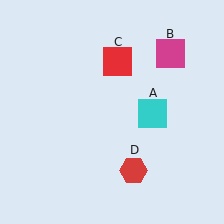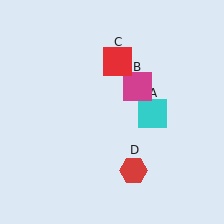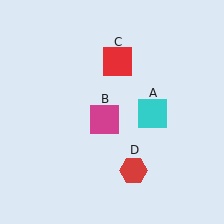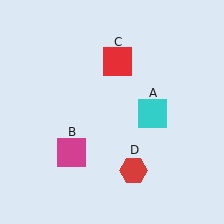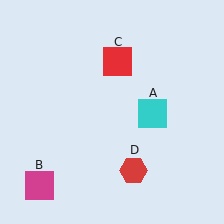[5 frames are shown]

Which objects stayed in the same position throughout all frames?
Cyan square (object A) and red square (object C) and red hexagon (object D) remained stationary.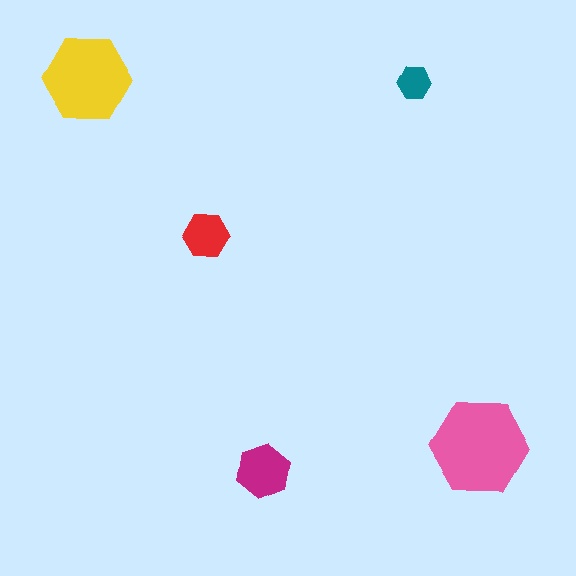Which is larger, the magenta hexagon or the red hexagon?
The magenta one.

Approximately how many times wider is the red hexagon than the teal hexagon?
About 1.5 times wider.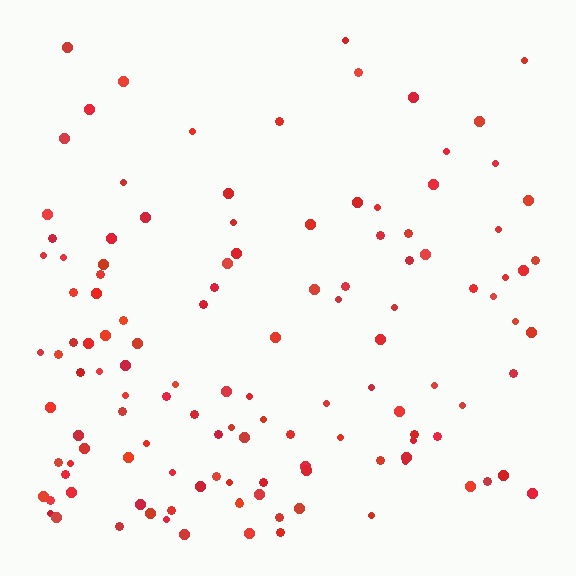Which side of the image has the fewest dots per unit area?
The top.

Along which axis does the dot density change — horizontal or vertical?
Vertical.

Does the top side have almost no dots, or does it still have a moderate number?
Still a moderate number, just noticeably fewer than the bottom.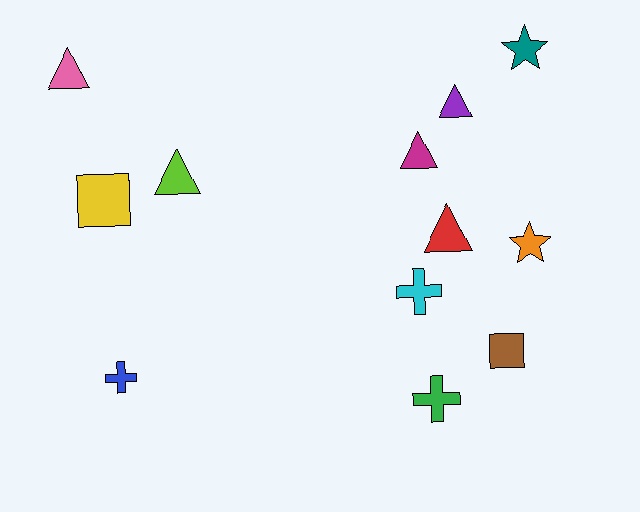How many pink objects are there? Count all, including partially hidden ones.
There is 1 pink object.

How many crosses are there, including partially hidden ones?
There are 3 crosses.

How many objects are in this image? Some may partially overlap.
There are 12 objects.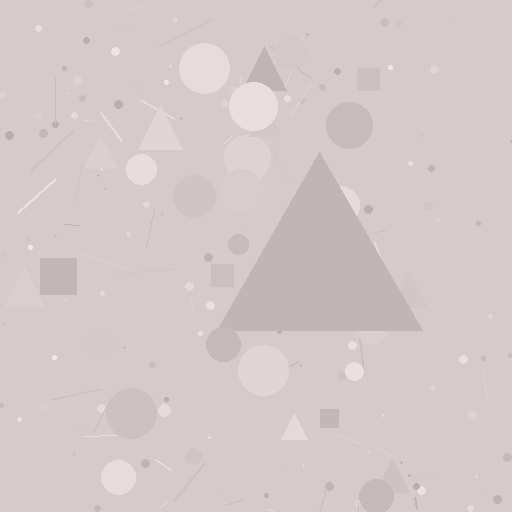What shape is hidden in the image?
A triangle is hidden in the image.